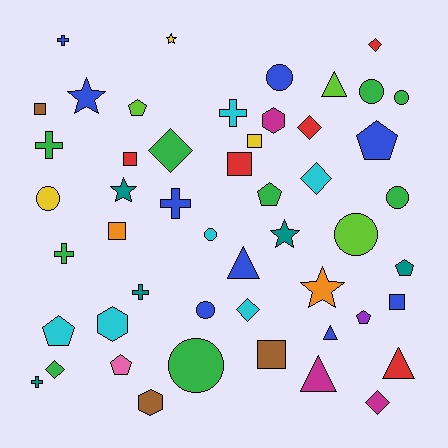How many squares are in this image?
There are 7 squares.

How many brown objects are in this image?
There are 3 brown objects.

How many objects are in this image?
There are 50 objects.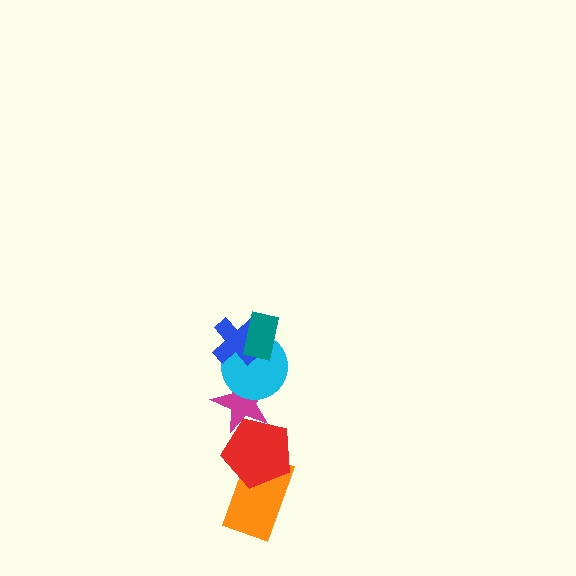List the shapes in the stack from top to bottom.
From top to bottom: the teal rectangle, the blue cross, the cyan circle, the magenta star, the red pentagon, the orange rectangle.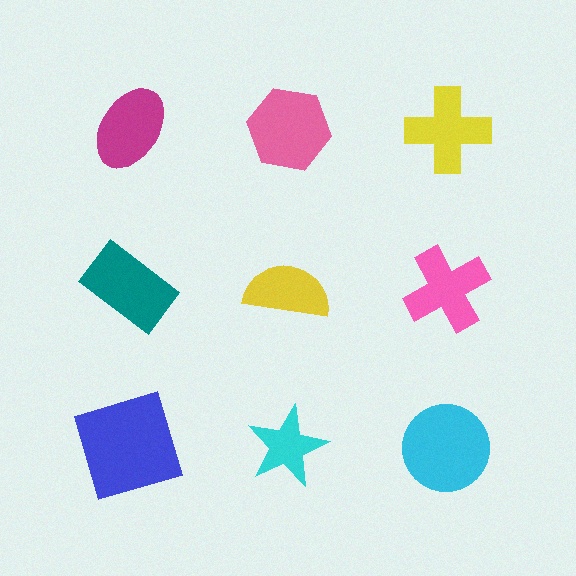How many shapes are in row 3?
3 shapes.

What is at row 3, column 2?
A cyan star.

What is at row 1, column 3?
A yellow cross.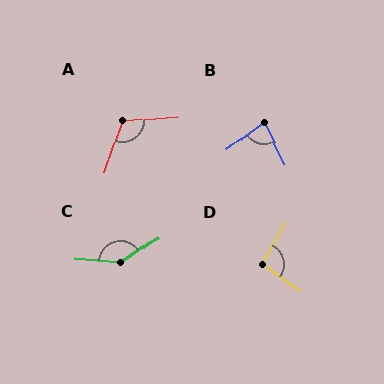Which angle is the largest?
C, at approximately 141 degrees.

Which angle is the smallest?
B, at approximately 78 degrees.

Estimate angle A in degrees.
Approximately 113 degrees.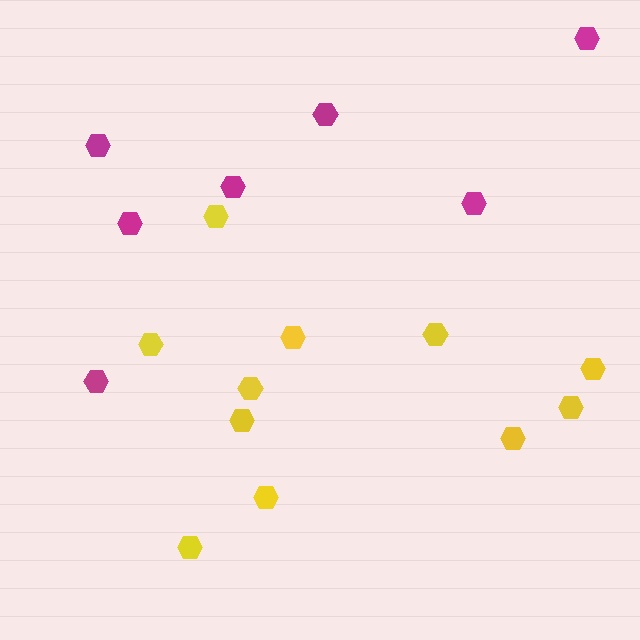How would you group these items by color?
There are 2 groups: one group of magenta hexagons (7) and one group of yellow hexagons (11).